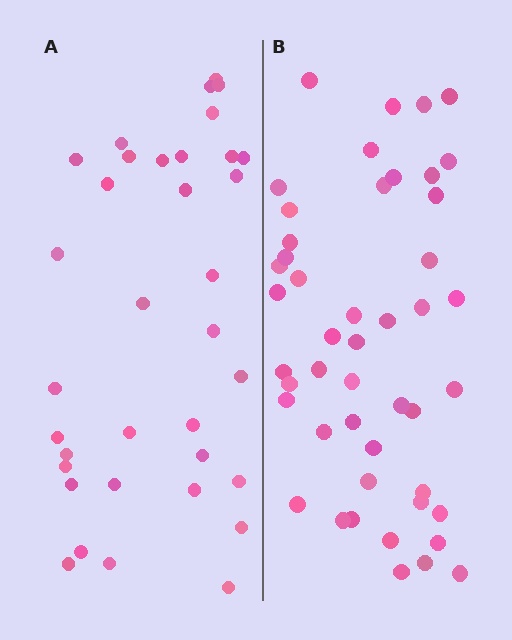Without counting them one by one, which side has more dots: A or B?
Region B (the right region) has more dots.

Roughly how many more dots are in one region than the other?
Region B has roughly 12 or so more dots than region A.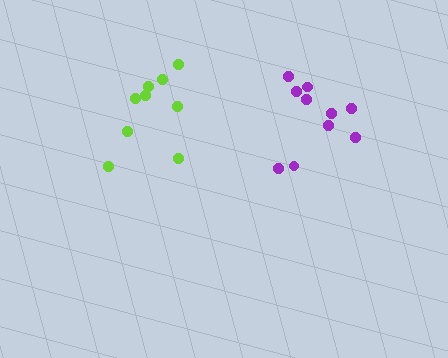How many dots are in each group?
Group 1: 9 dots, Group 2: 10 dots (19 total).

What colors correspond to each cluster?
The clusters are colored: lime, purple.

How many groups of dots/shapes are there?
There are 2 groups.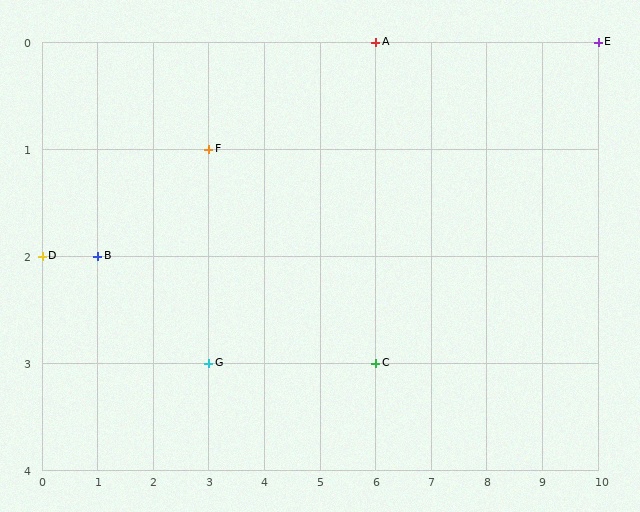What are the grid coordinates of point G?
Point G is at grid coordinates (3, 3).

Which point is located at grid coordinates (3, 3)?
Point G is at (3, 3).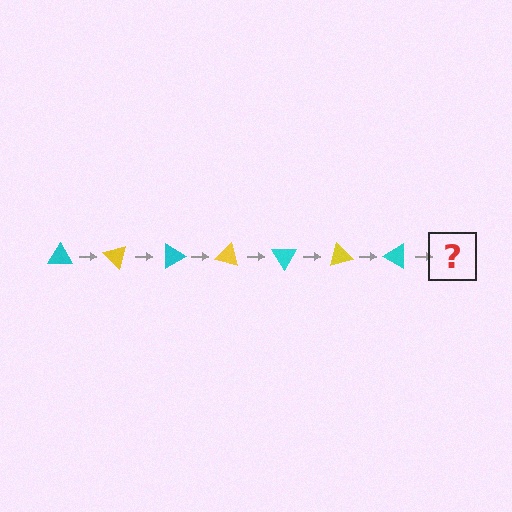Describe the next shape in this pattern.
It should be a yellow triangle, rotated 315 degrees from the start.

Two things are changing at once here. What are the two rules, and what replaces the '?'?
The two rules are that it rotates 45 degrees each step and the color cycles through cyan and yellow. The '?' should be a yellow triangle, rotated 315 degrees from the start.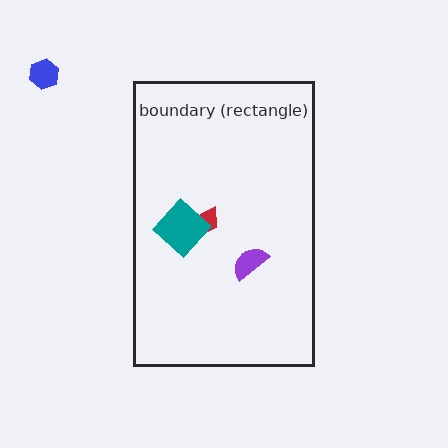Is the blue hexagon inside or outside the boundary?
Outside.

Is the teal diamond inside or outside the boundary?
Inside.